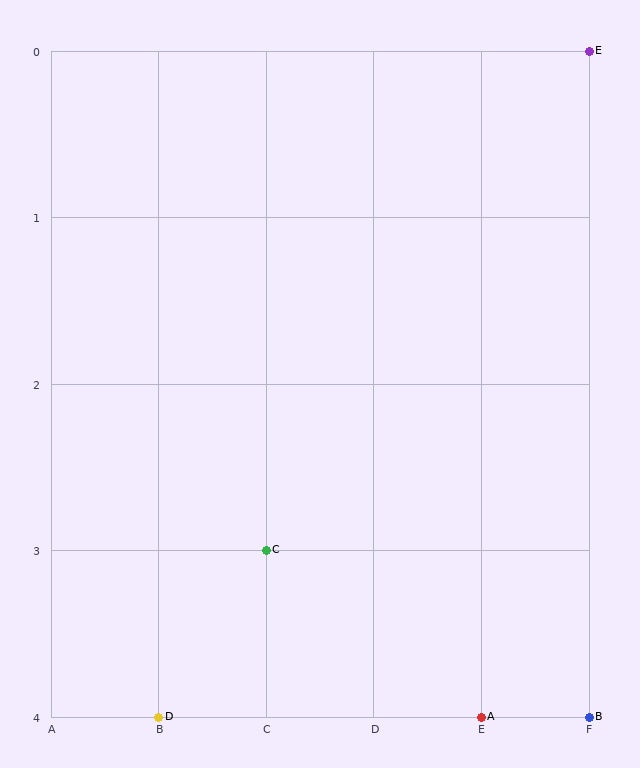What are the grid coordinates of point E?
Point E is at grid coordinates (F, 0).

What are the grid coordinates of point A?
Point A is at grid coordinates (E, 4).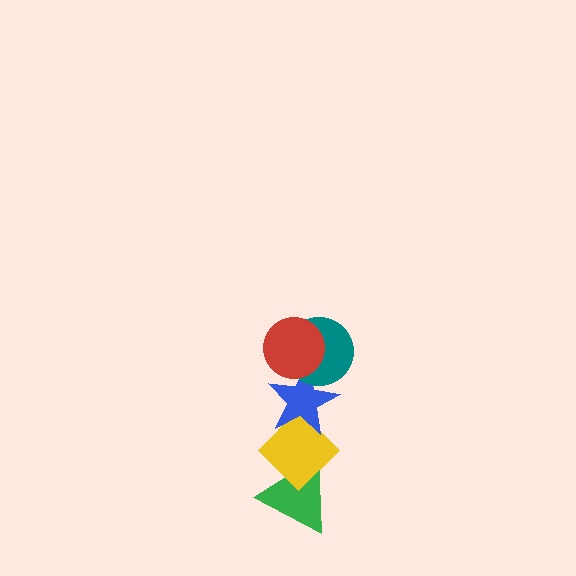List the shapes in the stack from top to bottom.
From top to bottom: the red circle, the teal circle, the blue star, the yellow diamond, the green triangle.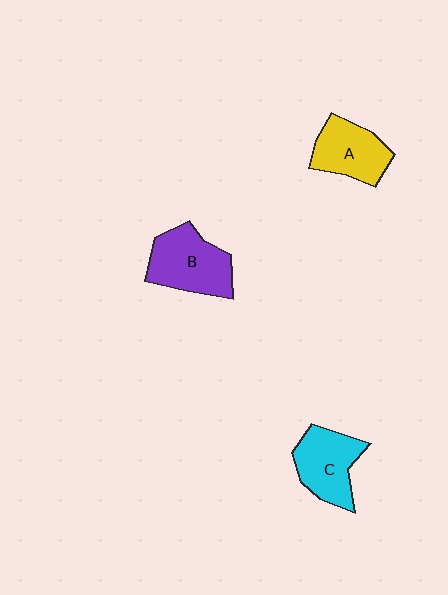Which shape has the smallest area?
Shape A (yellow).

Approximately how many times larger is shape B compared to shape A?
Approximately 1.2 times.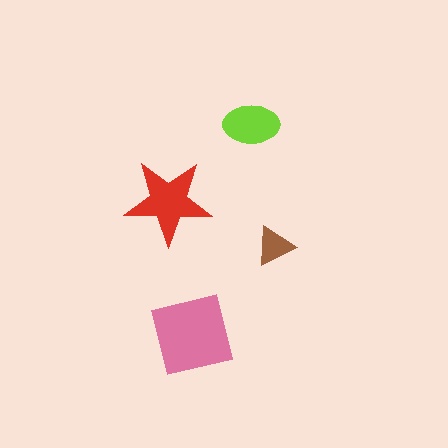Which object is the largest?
The pink square.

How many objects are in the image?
There are 4 objects in the image.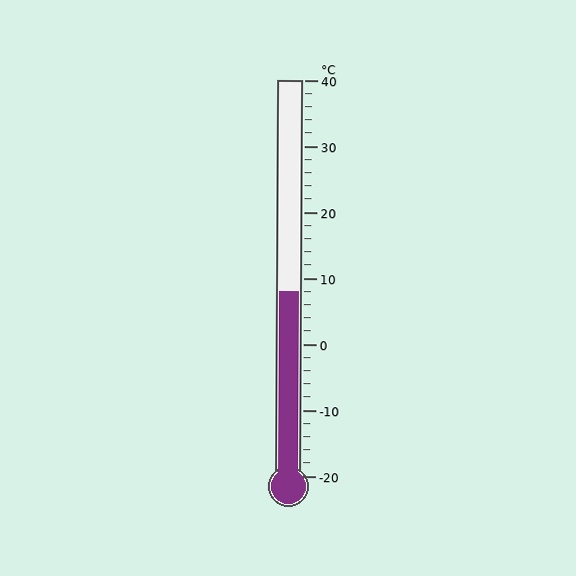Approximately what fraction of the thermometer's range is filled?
The thermometer is filled to approximately 45% of its range.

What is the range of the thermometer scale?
The thermometer scale ranges from -20°C to 40°C.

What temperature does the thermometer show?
The thermometer shows approximately 8°C.